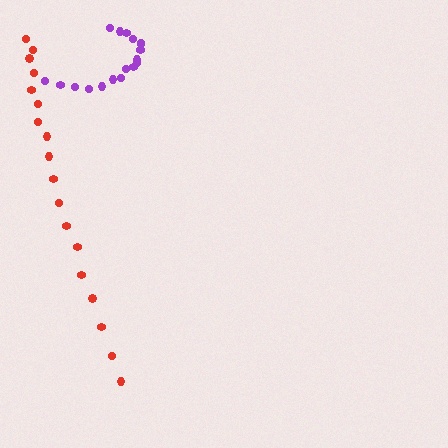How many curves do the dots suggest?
There are 2 distinct paths.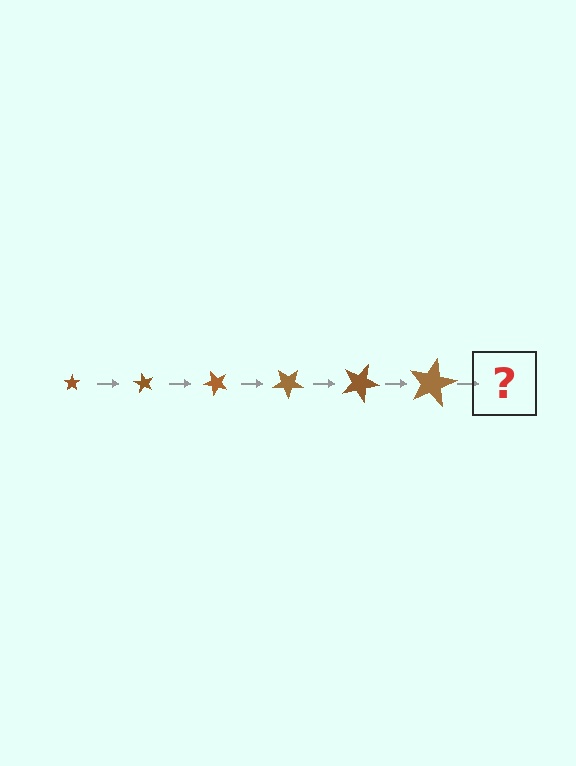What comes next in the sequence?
The next element should be a star, larger than the previous one and rotated 360 degrees from the start.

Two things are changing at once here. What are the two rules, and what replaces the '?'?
The two rules are that the star grows larger each step and it rotates 60 degrees each step. The '?' should be a star, larger than the previous one and rotated 360 degrees from the start.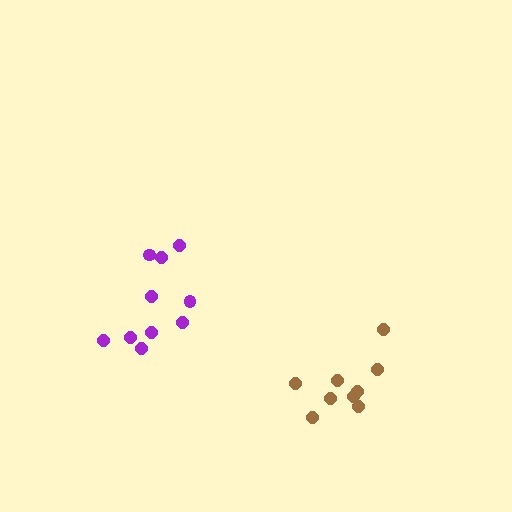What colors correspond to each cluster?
The clusters are colored: brown, purple.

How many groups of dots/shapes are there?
There are 2 groups.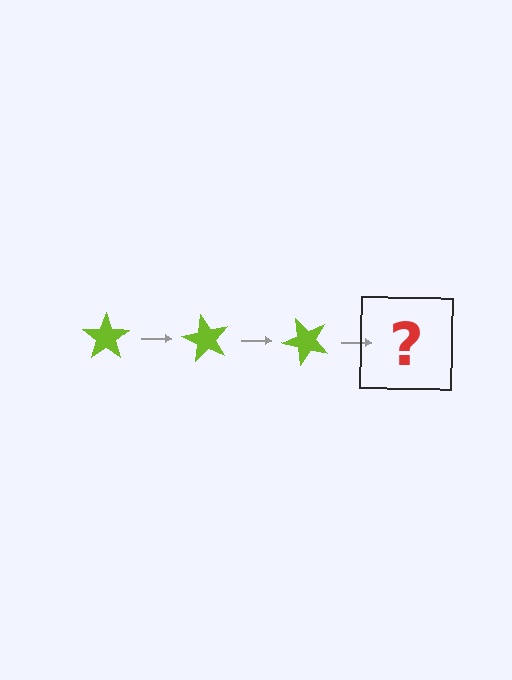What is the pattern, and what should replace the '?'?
The pattern is that the star rotates 60 degrees each step. The '?' should be a lime star rotated 180 degrees.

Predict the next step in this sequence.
The next step is a lime star rotated 180 degrees.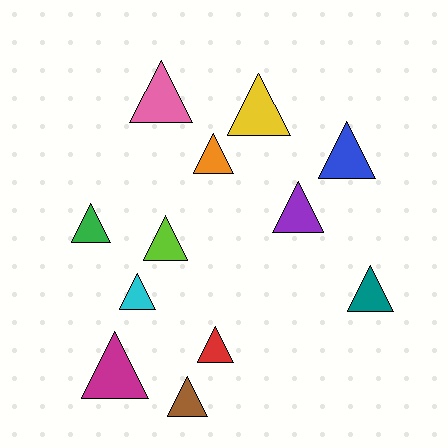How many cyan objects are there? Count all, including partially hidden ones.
There is 1 cyan object.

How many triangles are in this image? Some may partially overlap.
There are 12 triangles.